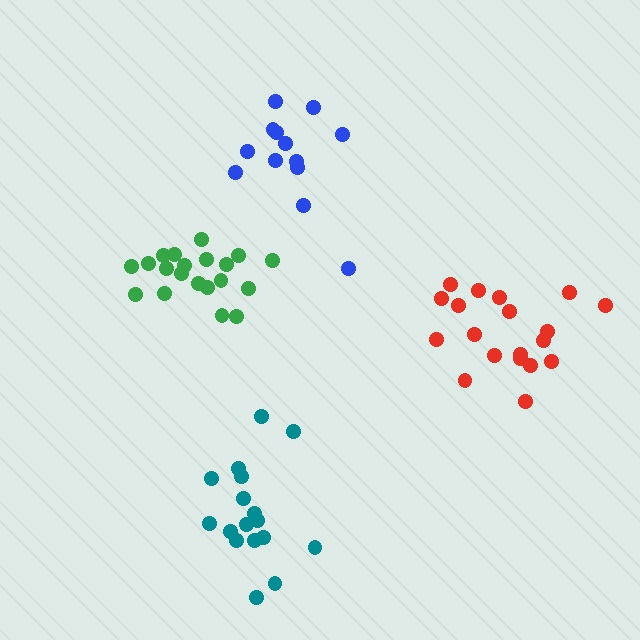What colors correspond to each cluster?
The clusters are colored: teal, red, green, blue.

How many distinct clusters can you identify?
There are 4 distinct clusters.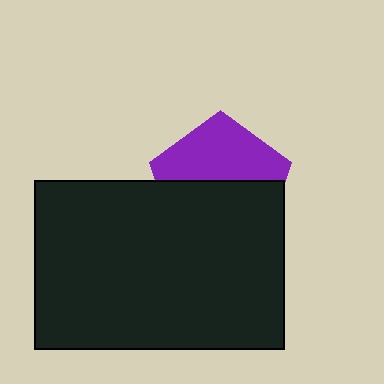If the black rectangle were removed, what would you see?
You would see the complete purple pentagon.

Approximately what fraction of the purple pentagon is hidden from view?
Roughly 54% of the purple pentagon is hidden behind the black rectangle.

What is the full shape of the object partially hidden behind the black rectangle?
The partially hidden object is a purple pentagon.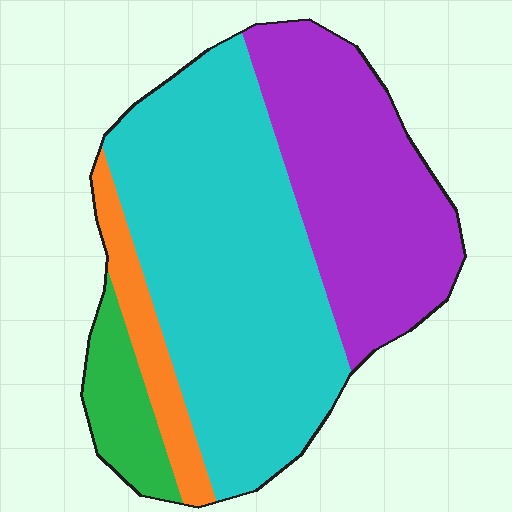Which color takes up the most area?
Cyan, at roughly 50%.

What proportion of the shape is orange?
Orange takes up less than a sixth of the shape.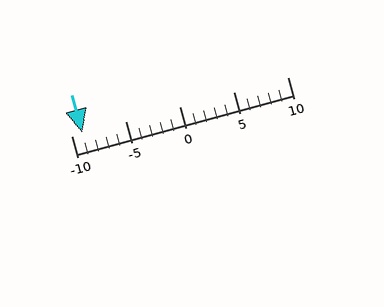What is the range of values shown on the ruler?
The ruler shows values from -10 to 10.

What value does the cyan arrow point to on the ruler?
The cyan arrow points to approximately -9.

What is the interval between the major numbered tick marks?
The major tick marks are spaced 5 units apart.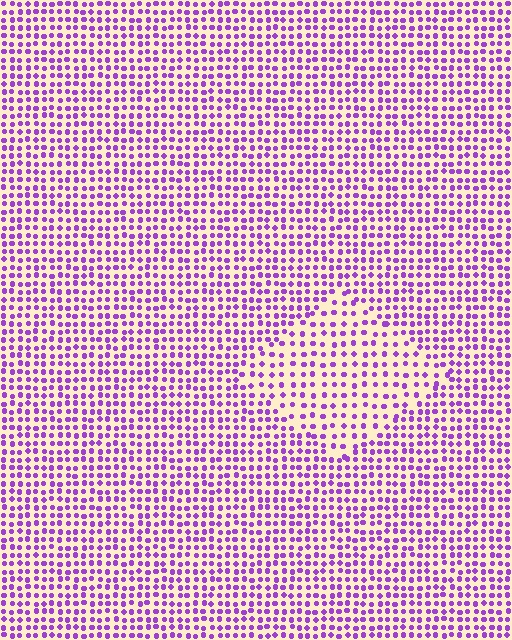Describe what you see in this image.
The image contains small purple elements arranged at two different densities. A diamond-shaped region is visible where the elements are less densely packed than the surrounding area.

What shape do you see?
I see a diamond.